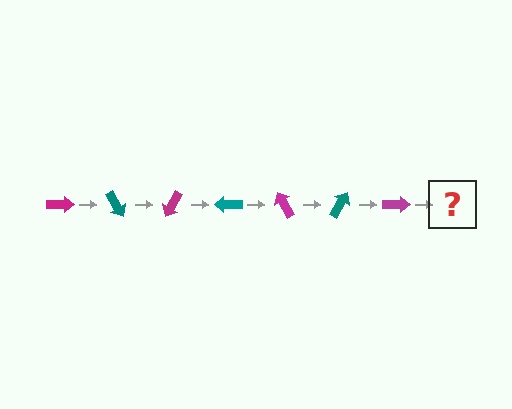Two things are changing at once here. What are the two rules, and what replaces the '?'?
The two rules are that it rotates 60 degrees each step and the color cycles through magenta and teal. The '?' should be a teal arrow, rotated 420 degrees from the start.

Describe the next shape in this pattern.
It should be a teal arrow, rotated 420 degrees from the start.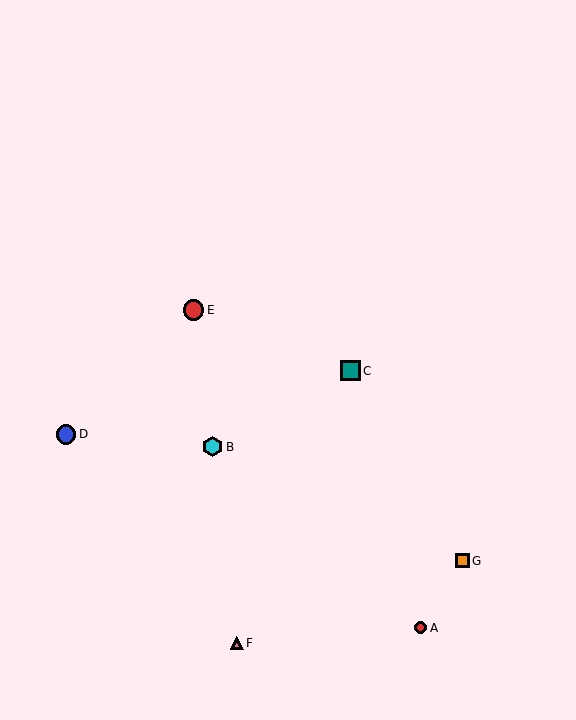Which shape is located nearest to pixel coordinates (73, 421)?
The blue circle (labeled D) at (66, 434) is nearest to that location.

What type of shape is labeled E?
Shape E is a red circle.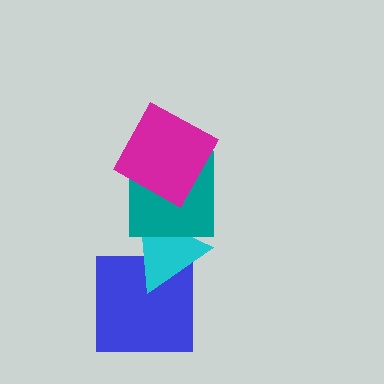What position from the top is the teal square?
The teal square is 2nd from the top.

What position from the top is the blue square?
The blue square is 4th from the top.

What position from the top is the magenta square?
The magenta square is 1st from the top.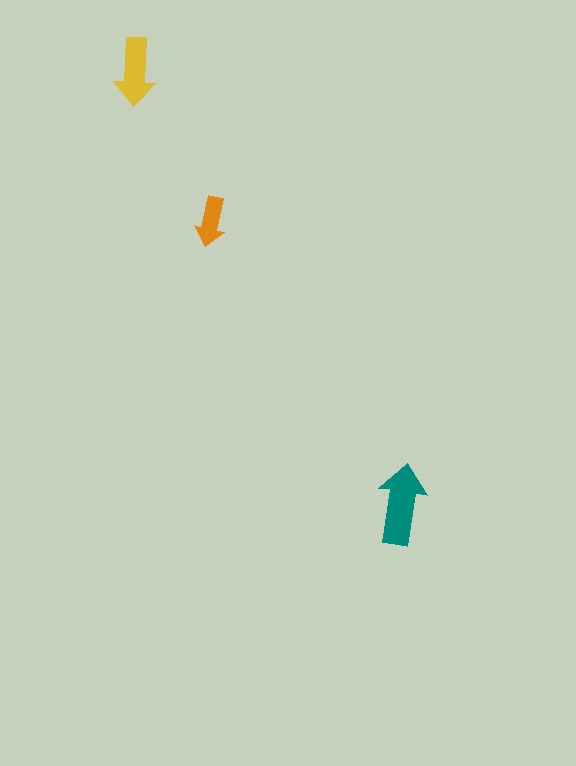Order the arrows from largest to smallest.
the teal one, the yellow one, the orange one.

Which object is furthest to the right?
The teal arrow is rightmost.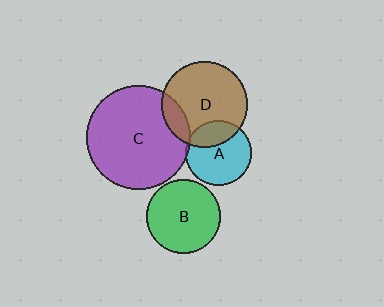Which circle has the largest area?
Circle C (purple).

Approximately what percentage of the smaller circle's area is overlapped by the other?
Approximately 15%.